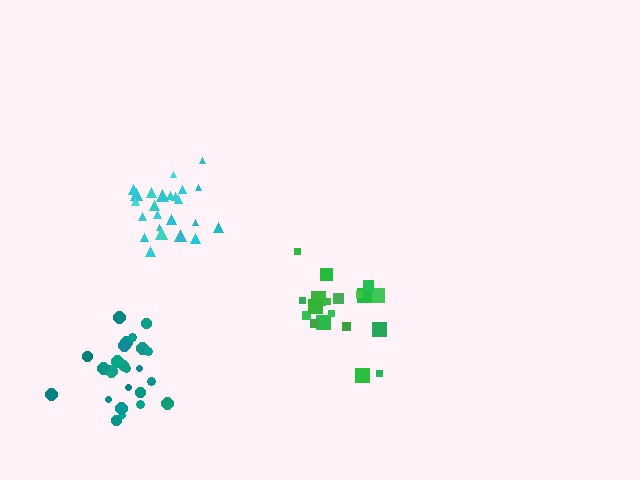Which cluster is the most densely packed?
Cyan.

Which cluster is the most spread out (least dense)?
Green.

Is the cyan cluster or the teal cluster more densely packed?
Cyan.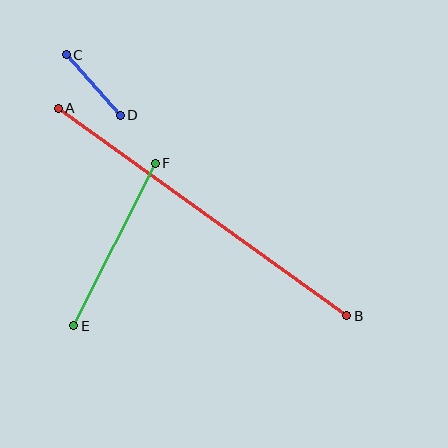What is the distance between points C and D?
The distance is approximately 81 pixels.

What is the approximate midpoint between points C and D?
The midpoint is at approximately (93, 85) pixels.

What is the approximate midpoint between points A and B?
The midpoint is at approximately (202, 212) pixels.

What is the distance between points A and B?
The distance is approximately 356 pixels.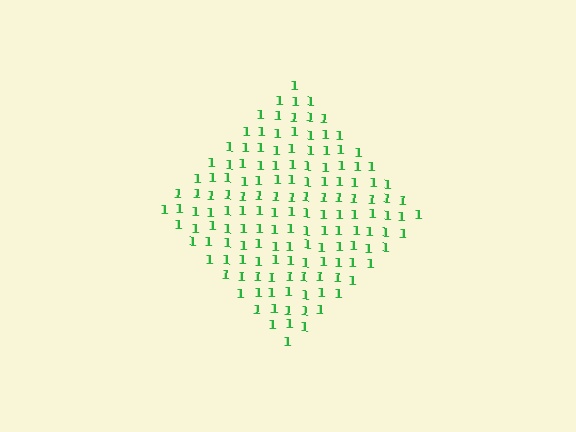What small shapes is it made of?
It is made of small digit 1's.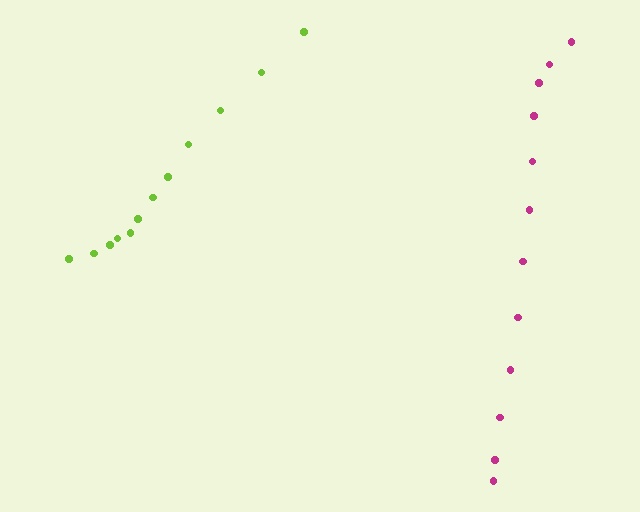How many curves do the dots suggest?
There are 2 distinct paths.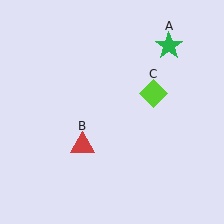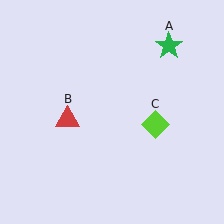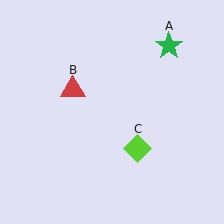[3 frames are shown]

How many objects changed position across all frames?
2 objects changed position: red triangle (object B), lime diamond (object C).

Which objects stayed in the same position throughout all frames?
Green star (object A) remained stationary.